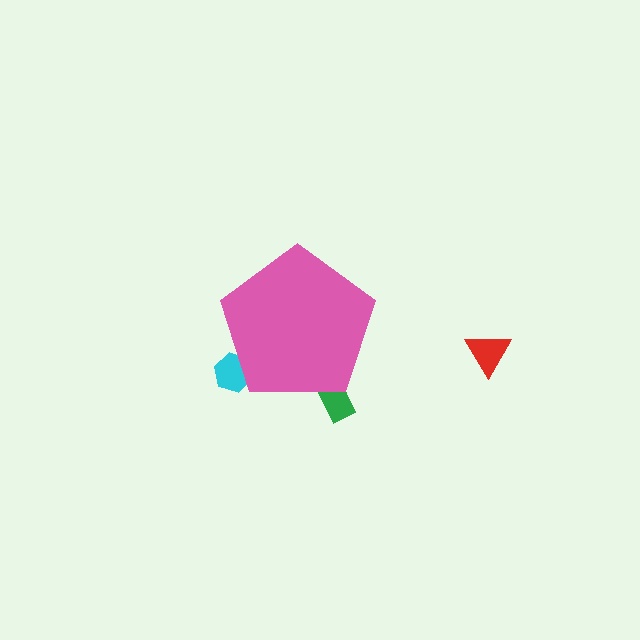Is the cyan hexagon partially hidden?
Yes, the cyan hexagon is partially hidden behind the pink pentagon.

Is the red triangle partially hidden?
No, the red triangle is fully visible.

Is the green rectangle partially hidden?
Yes, the green rectangle is partially hidden behind the pink pentagon.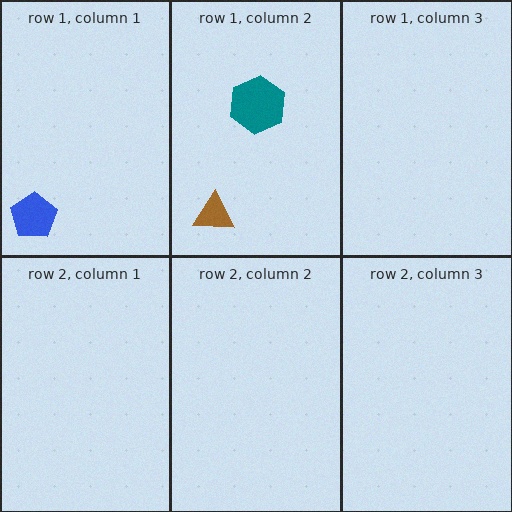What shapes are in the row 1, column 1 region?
The blue pentagon.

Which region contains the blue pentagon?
The row 1, column 1 region.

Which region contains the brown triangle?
The row 1, column 2 region.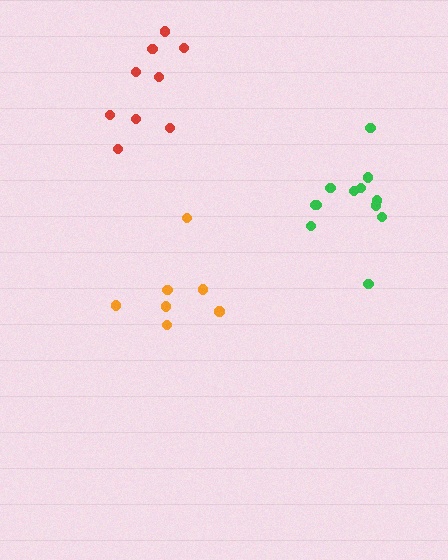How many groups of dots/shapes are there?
There are 3 groups.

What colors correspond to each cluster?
The clusters are colored: red, orange, green.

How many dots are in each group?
Group 1: 9 dots, Group 2: 7 dots, Group 3: 12 dots (28 total).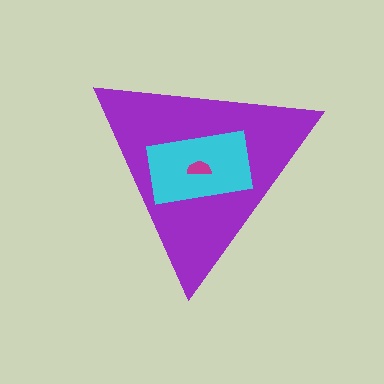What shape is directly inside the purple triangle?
The cyan rectangle.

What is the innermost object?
The magenta semicircle.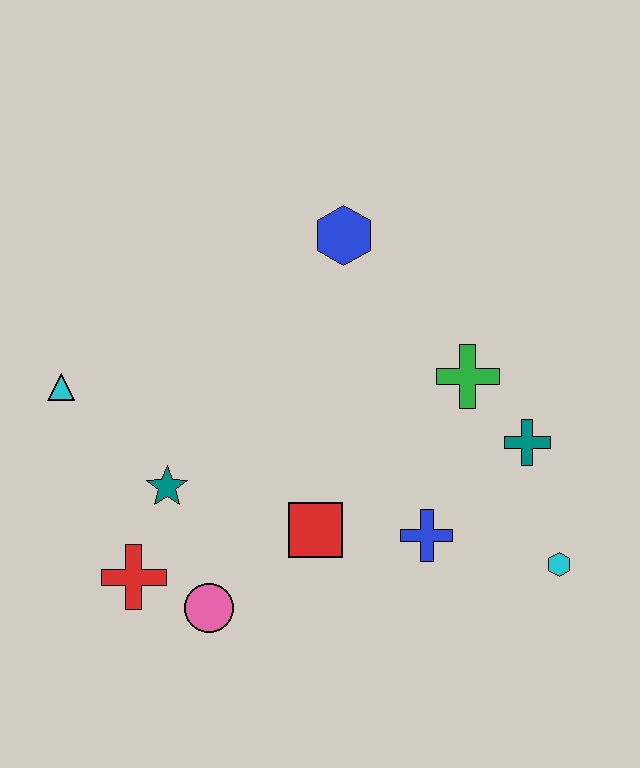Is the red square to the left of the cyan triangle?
No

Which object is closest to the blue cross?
The red square is closest to the blue cross.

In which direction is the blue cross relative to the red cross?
The blue cross is to the right of the red cross.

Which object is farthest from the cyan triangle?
The cyan hexagon is farthest from the cyan triangle.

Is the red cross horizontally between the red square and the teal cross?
No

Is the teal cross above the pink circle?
Yes